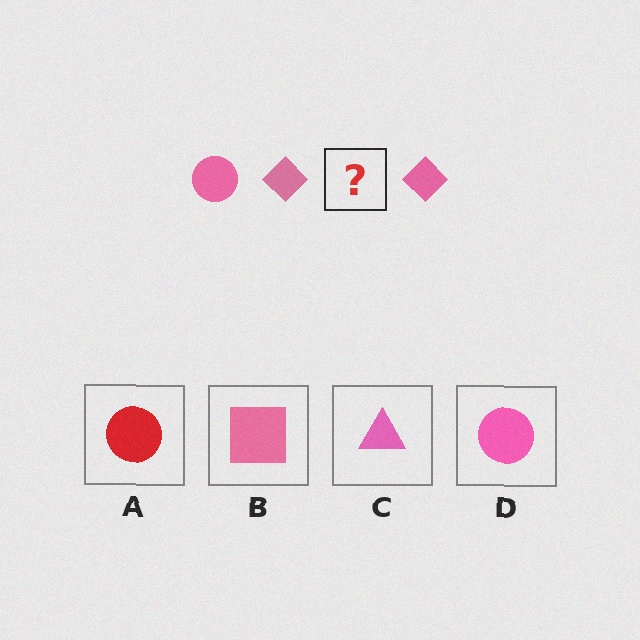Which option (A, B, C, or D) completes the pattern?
D.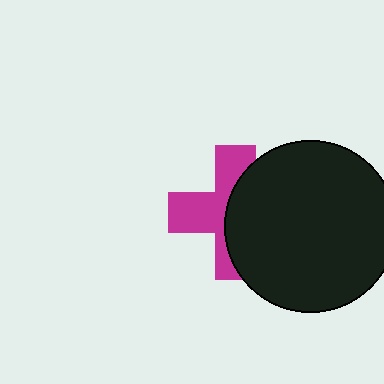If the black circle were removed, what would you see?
You would see the complete magenta cross.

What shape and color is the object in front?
The object in front is a black circle.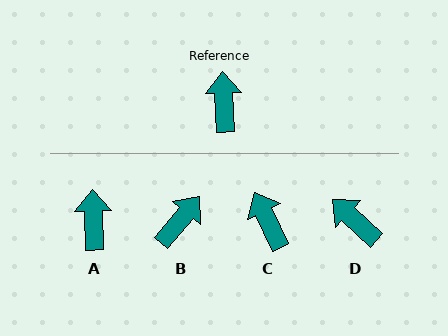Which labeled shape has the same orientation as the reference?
A.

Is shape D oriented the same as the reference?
No, it is off by about 44 degrees.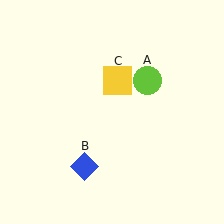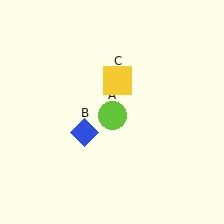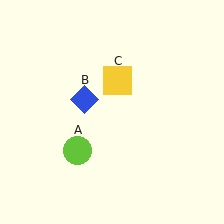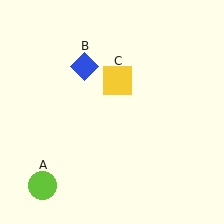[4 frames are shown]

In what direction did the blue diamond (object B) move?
The blue diamond (object B) moved up.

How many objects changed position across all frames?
2 objects changed position: lime circle (object A), blue diamond (object B).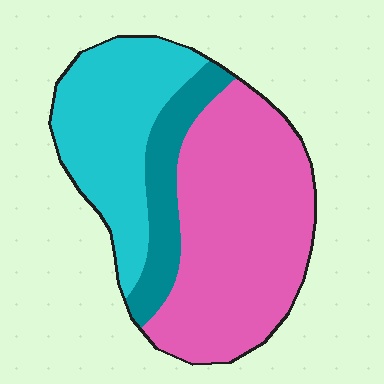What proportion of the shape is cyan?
Cyan covers 32% of the shape.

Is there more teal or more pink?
Pink.